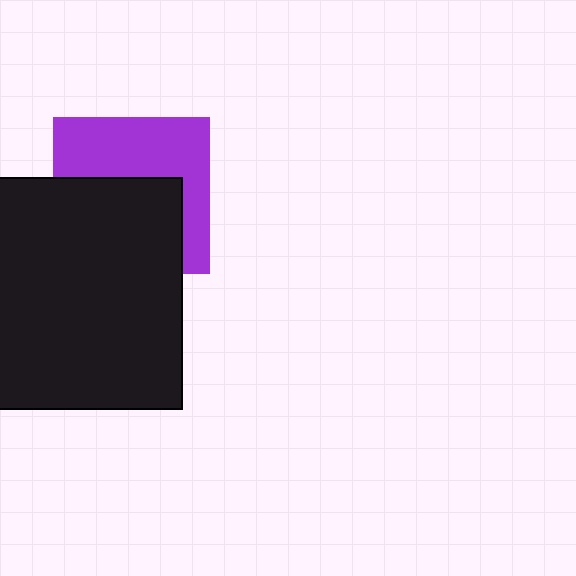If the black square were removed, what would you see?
You would see the complete purple square.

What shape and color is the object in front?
The object in front is a black square.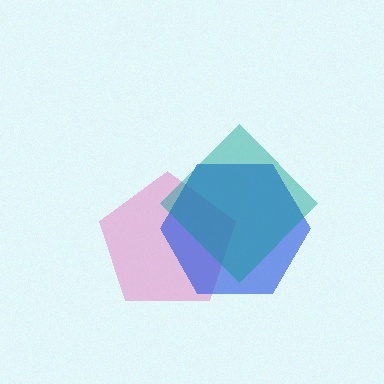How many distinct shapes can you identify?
There are 3 distinct shapes: a pink pentagon, a blue hexagon, a teal diamond.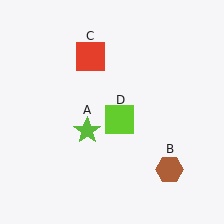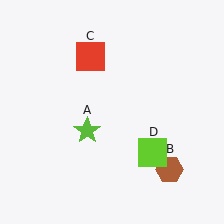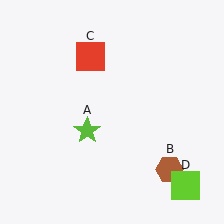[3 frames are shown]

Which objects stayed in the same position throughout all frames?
Lime star (object A) and brown hexagon (object B) and red square (object C) remained stationary.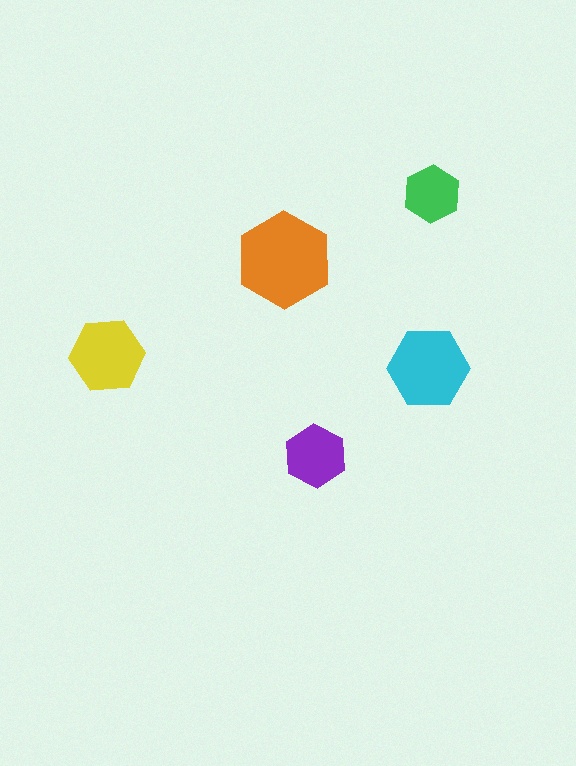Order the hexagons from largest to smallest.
the orange one, the cyan one, the yellow one, the purple one, the green one.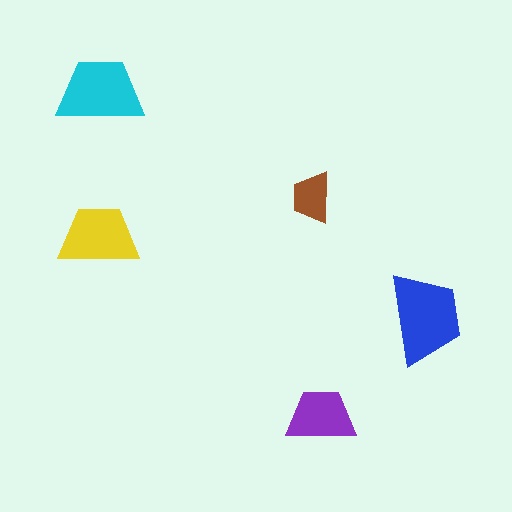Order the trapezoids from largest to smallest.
the blue one, the cyan one, the yellow one, the purple one, the brown one.